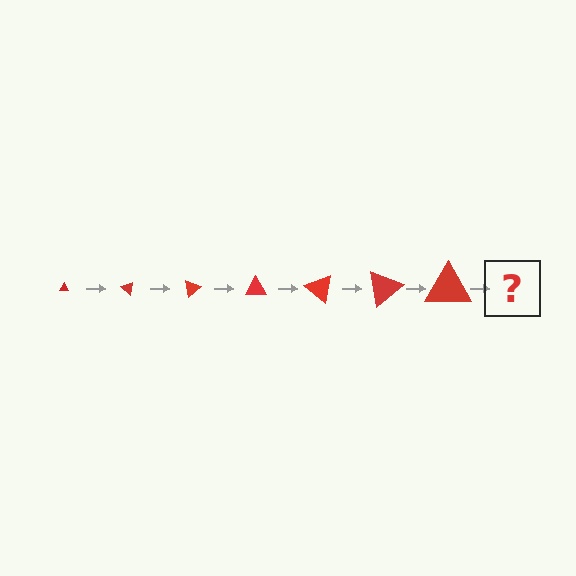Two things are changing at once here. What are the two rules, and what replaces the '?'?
The two rules are that the triangle grows larger each step and it rotates 40 degrees each step. The '?' should be a triangle, larger than the previous one and rotated 280 degrees from the start.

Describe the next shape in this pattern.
It should be a triangle, larger than the previous one and rotated 280 degrees from the start.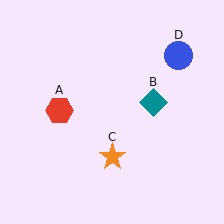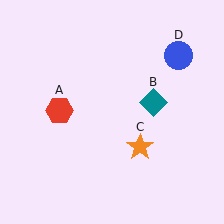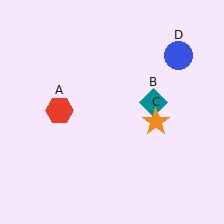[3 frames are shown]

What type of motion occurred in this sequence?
The orange star (object C) rotated counterclockwise around the center of the scene.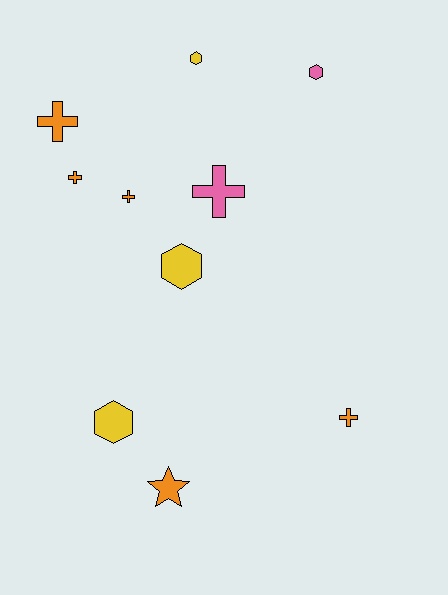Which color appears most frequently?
Orange, with 5 objects.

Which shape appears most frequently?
Cross, with 5 objects.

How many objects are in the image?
There are 10 objects.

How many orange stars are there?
There is 1 orange star.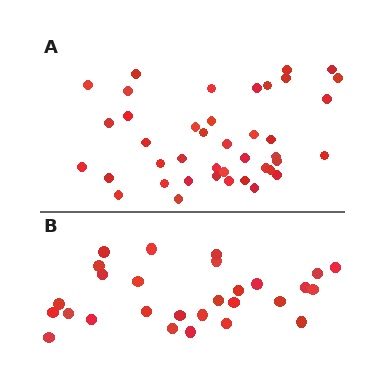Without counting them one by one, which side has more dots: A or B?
Region A (the top region) has more dots.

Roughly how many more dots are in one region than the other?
Region A has approximately 15 more dots than region B.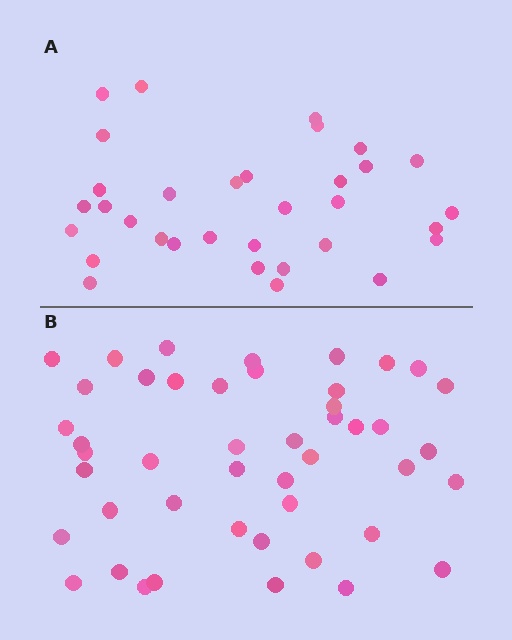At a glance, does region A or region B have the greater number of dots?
Region B (the bottom region) has more dots.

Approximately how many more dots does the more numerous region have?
Region B has approximately 15 more dots than region A.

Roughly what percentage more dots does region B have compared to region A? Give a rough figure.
About 40% more.